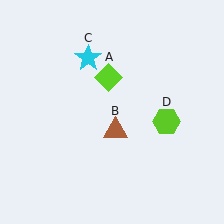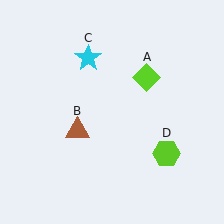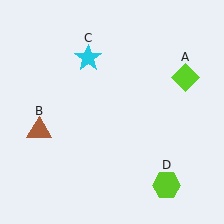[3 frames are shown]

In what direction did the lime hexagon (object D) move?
The lime hexagon (object D) moved down.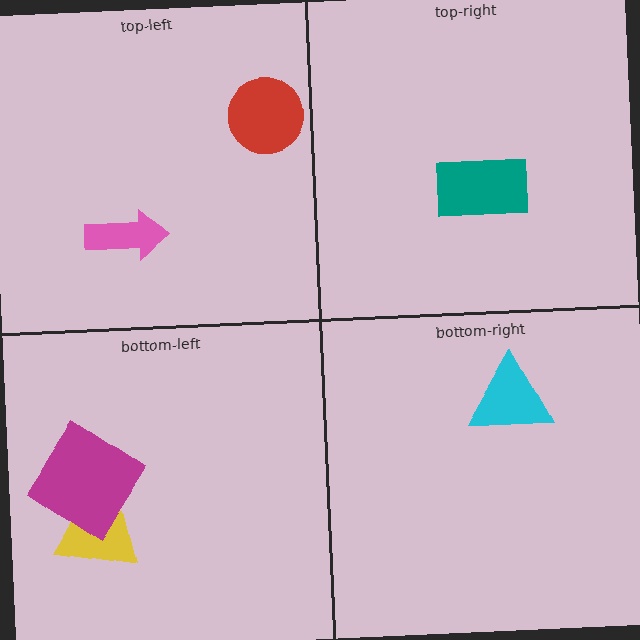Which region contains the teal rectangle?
The top-right region.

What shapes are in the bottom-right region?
The cyan triangle.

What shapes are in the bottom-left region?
The yellow trapezoid, the magenta diamond.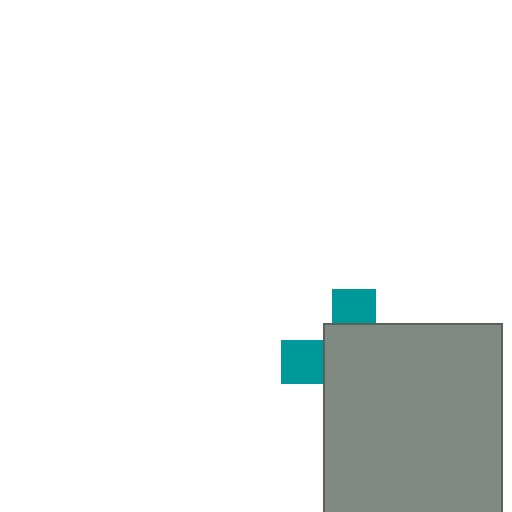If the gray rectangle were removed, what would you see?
You would see the complete teal cross.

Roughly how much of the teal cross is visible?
A small part of it is visible (roughly 31%).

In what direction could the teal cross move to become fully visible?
The teal cross could move toward the upper-left. That would shift it out from behind the gray rectangle entirely.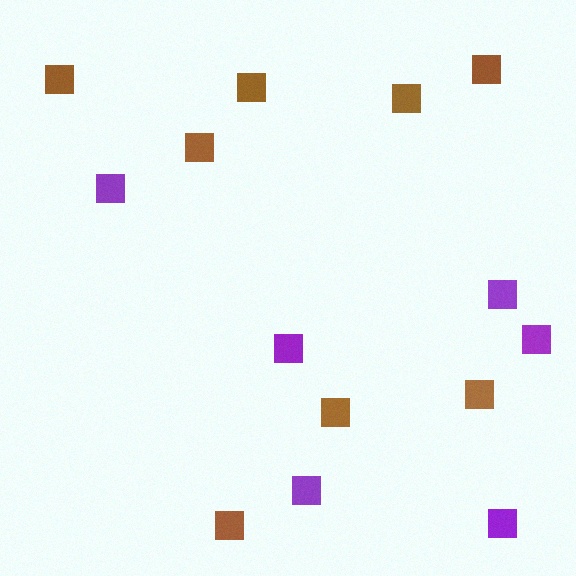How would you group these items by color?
There are 2 groups: one group of brown squares (8) and one group of purple squares (6).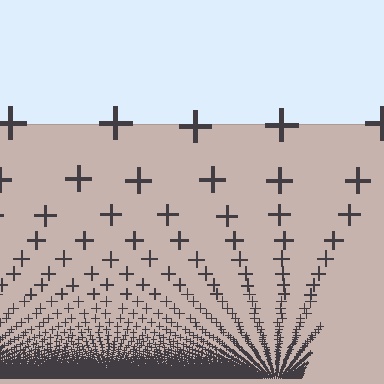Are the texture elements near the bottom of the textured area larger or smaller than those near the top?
Smaller. The gradient is inverted — elements near the bottom are smaller and denser.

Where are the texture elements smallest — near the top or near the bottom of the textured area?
Near the bottom.